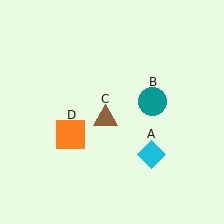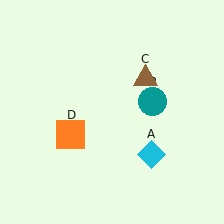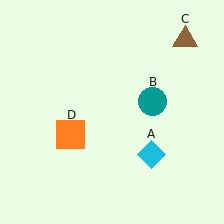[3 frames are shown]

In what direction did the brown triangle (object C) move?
The brown triangle (object C) moved up and to the right.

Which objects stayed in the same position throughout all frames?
Cyan diamond (object A) and teal circle (object B) and orange square (object D) remained stationary.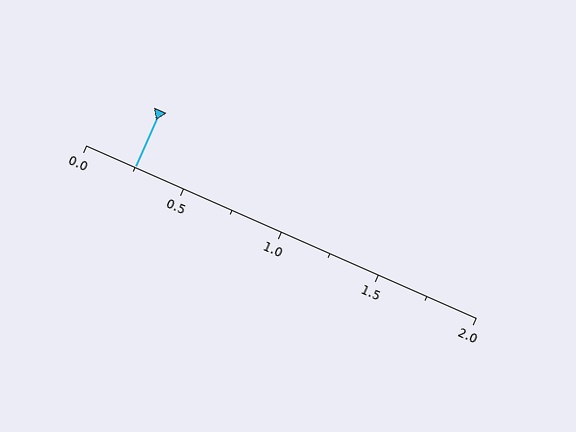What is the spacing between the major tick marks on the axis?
The major ticks are spaced 0.5 apart.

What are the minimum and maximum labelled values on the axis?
The axis runs from 0.0 to 2.0.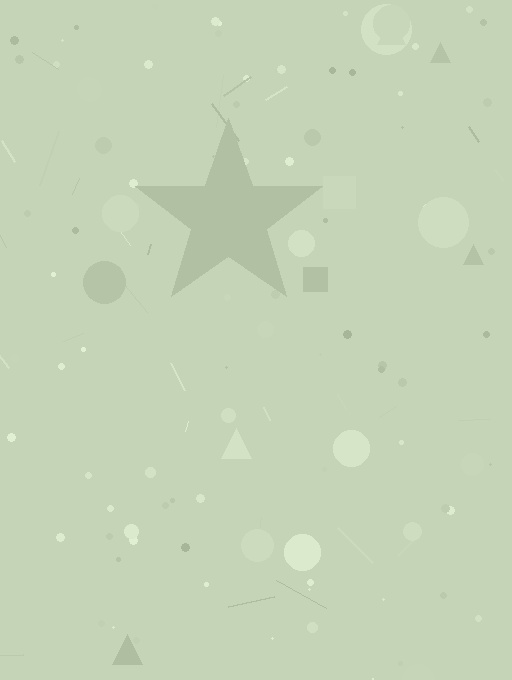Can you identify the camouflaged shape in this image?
The camouflaged shape is a star.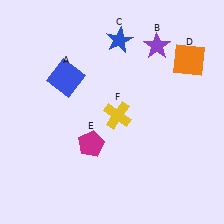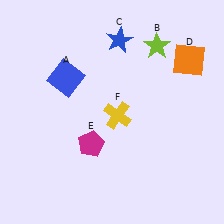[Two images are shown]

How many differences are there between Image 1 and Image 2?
There is 1 difference between the two images.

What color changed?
The star (B) changed from purple in Image 1 to lime in Image 2.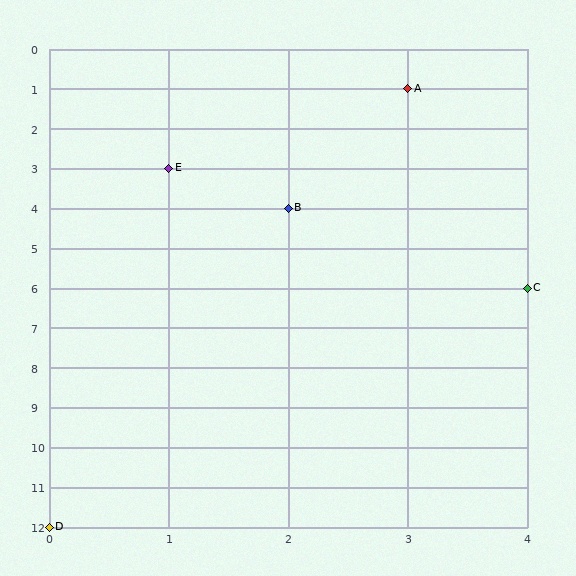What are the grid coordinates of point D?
Point D is at grid coordinates (0, 12).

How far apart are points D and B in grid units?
Points D and B are 2 columns and 8 rows apart (about 8.2 grid units diagonally).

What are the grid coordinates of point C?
Point C is at grid coordinates (4, 6).